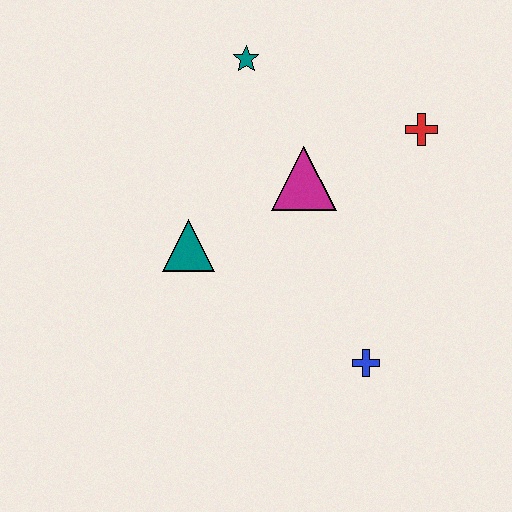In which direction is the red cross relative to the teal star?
The red cross is to the right of the teal star.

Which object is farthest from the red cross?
The teal triangle is farthest from the red cross.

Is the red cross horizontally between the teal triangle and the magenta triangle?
No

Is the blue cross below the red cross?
Yes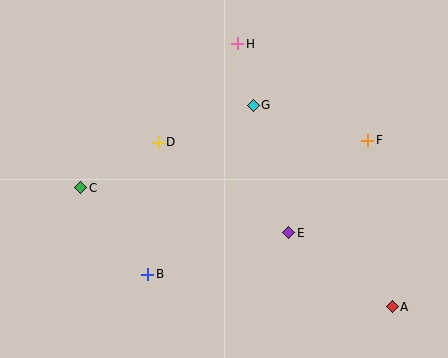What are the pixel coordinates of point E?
Point E is at (289, 233).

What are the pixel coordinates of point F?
Point F is at (368, 140).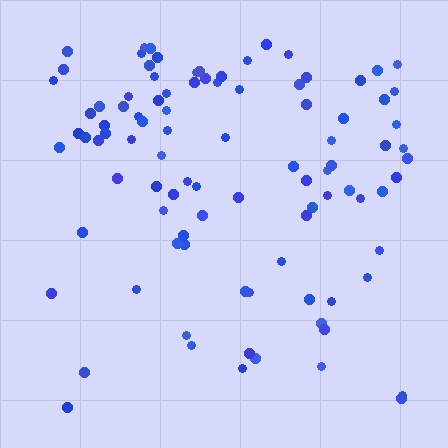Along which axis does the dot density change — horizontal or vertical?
Vertical.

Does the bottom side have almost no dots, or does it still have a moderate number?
Still a moderate number, just noticeably fewer than the top.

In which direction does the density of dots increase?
From bottom to top, with the top side densest.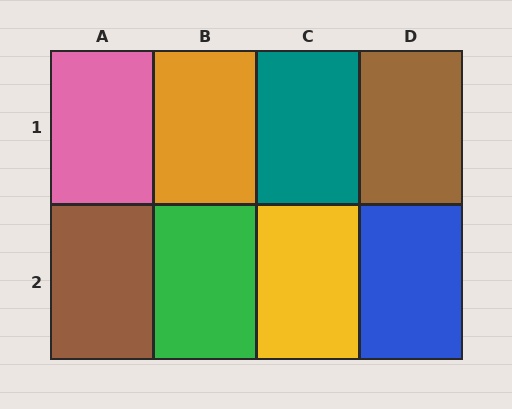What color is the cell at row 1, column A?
Pink.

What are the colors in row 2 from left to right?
Brown, green, yellow, blue.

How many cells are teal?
1 cell is teal.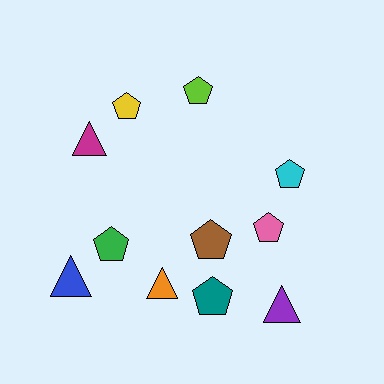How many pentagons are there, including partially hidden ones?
There are 7 pentagons.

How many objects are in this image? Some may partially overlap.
There are 11 objects.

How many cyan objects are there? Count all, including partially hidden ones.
There is 1 cyan object.